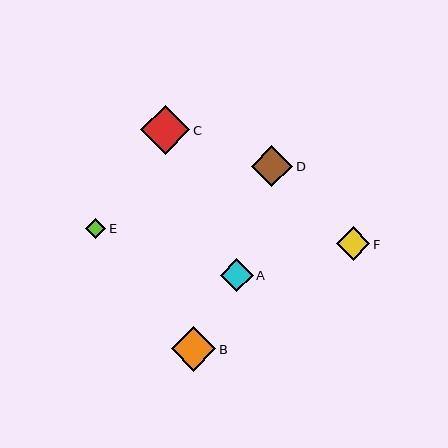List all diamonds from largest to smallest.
From largest to smallest: C, B, D, F, A, E.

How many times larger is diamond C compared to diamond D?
Diamond C is approximately 1.2 times the size of diamond D.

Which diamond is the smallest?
Diamond E is the smallest with a size of approximately 20 pixels.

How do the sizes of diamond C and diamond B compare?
Diamond C and diamond B are approximately the same size.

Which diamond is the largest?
Diamond C is the largest with a size of approximately 49 pixels.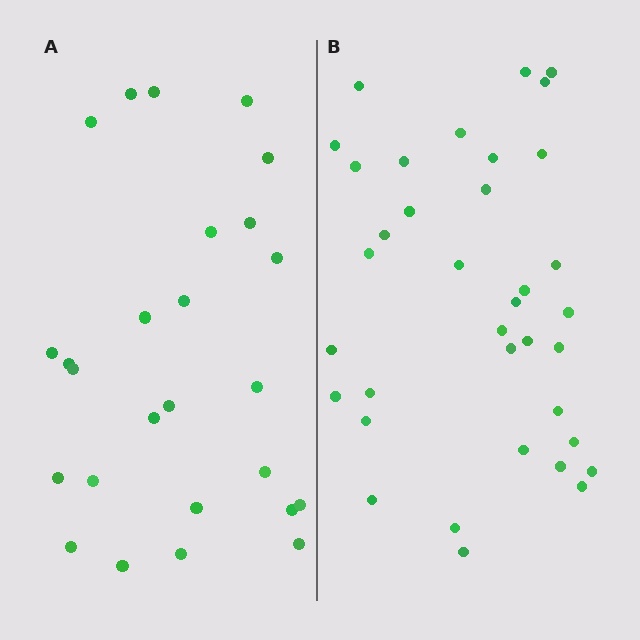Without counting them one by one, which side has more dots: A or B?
Region B (the right region) has more dots.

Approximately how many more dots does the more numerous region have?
Region B has roughly 10 or so more dots than region A.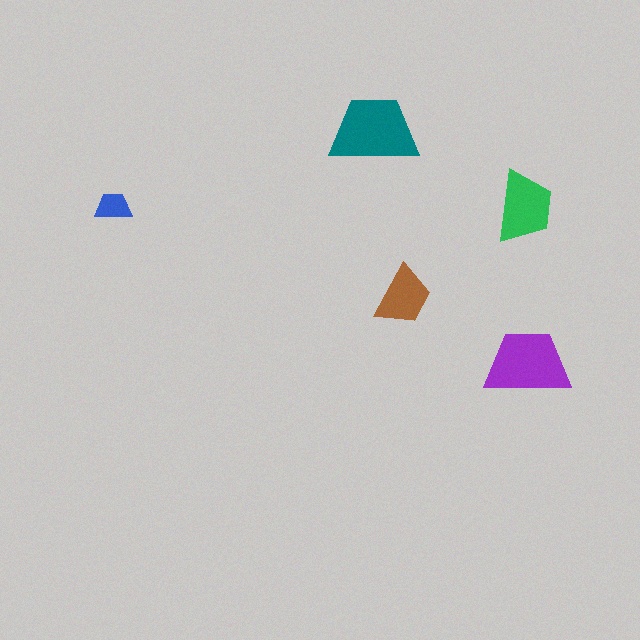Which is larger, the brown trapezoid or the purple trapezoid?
The purple one.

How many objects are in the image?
There are 5 objects in the image.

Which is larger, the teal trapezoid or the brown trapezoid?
The teal one.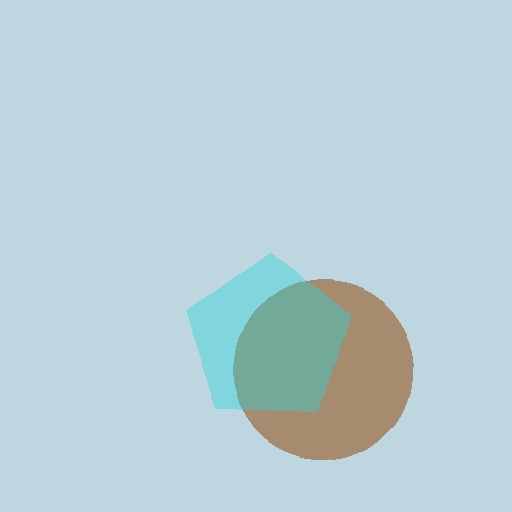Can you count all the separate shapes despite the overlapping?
Yes, there are 2 separate shapes.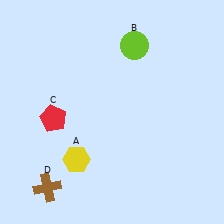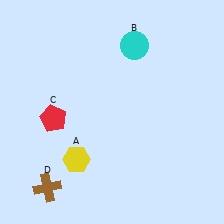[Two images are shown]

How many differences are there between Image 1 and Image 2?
There is 1 difference between the two images.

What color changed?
The circle (B) changed from lime in Image 1 to cyan in Image 2.